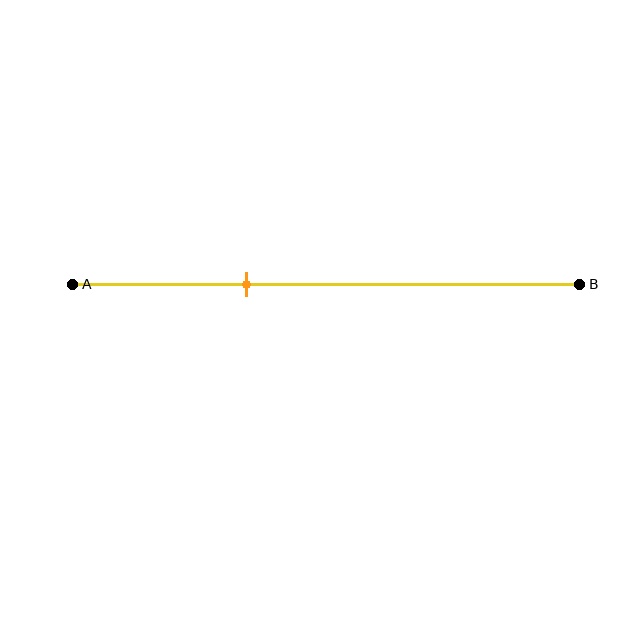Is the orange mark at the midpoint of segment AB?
No, the mark is at about 35% from A, not at the 50% midpoint.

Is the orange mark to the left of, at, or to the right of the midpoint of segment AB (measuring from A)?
The orange mark is to the left of the midpoint of segment AB.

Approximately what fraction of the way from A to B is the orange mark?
The orange mark is approximately 35% of the way from A to B.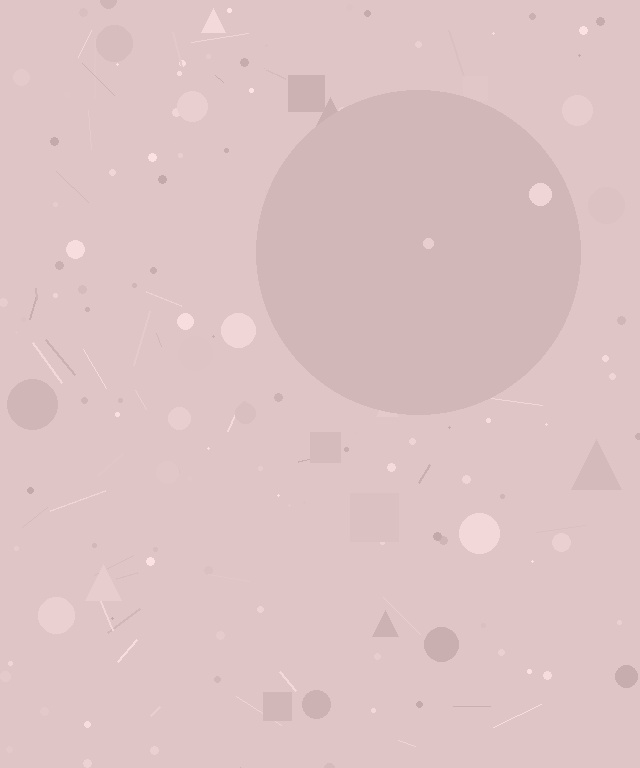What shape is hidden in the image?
A circle is hidden in the image.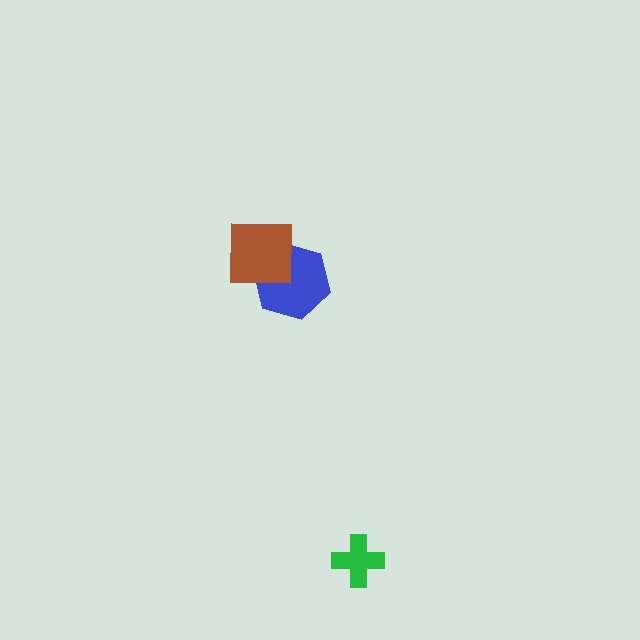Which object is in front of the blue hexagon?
The brown square is in front of the blue hexagon.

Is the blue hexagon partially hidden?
Yes, it is partially covered by another shape.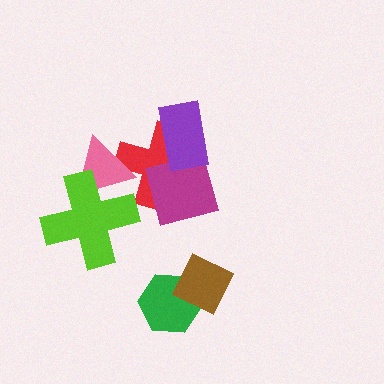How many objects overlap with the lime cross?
1 object overlaps with the lime cross.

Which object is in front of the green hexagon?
The brown diamond is in front of the green hexagon.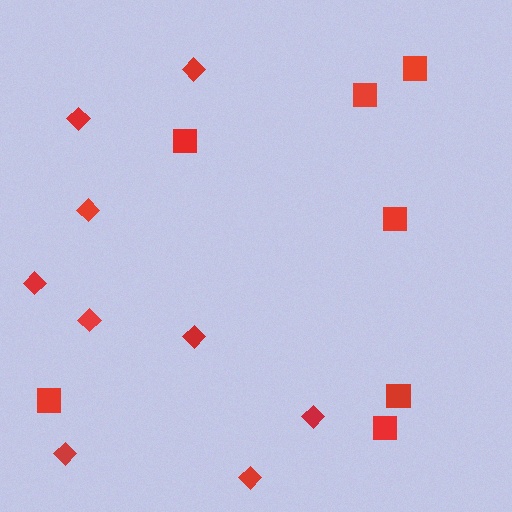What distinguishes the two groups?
There are 2 groups: one group of squares (7) and one group of diamonds (9).